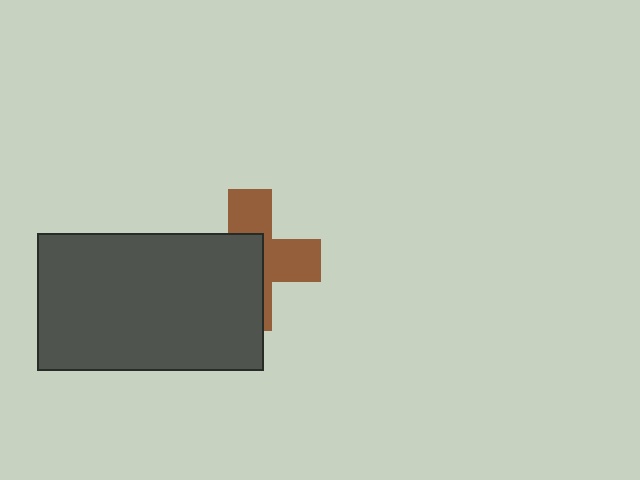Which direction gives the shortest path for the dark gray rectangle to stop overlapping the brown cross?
Moving toward the lower-left gives the shortest separation.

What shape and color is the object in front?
The object in front is a dark gray rectangle.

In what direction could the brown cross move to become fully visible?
The brown cross could move toward the upper-right. That would shift it out from behind the dark gray rectangle entirely.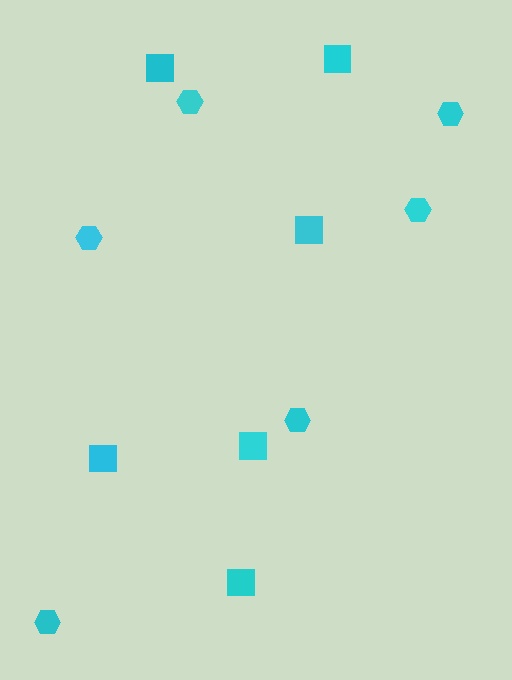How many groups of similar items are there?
There are 2 groups: one group of hexagons (6) and one group of squares (6).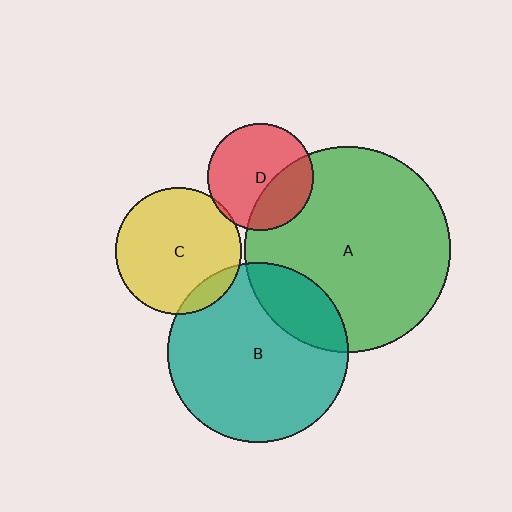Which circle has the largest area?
Circle A (green).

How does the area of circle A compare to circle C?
Approximately 2.7 times.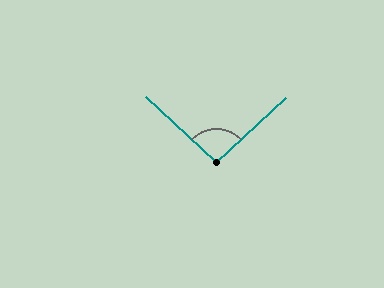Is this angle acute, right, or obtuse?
It is approximately a right angle.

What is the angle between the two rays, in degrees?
Approximately 94 degrees.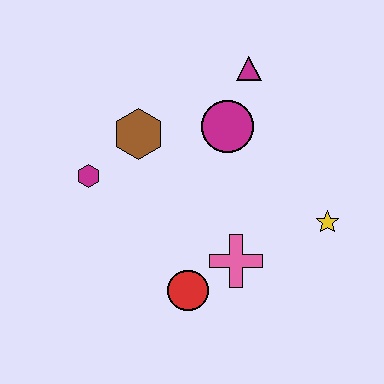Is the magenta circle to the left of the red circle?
No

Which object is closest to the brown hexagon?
The magenta hexagon is closest to the brown hexagon.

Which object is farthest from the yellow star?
The magenta hexagon is farthest from the yellow star.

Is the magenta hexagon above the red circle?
Yes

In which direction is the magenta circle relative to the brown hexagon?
The magenta circle is to the right of the brown hexagon.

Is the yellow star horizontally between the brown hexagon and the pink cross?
No